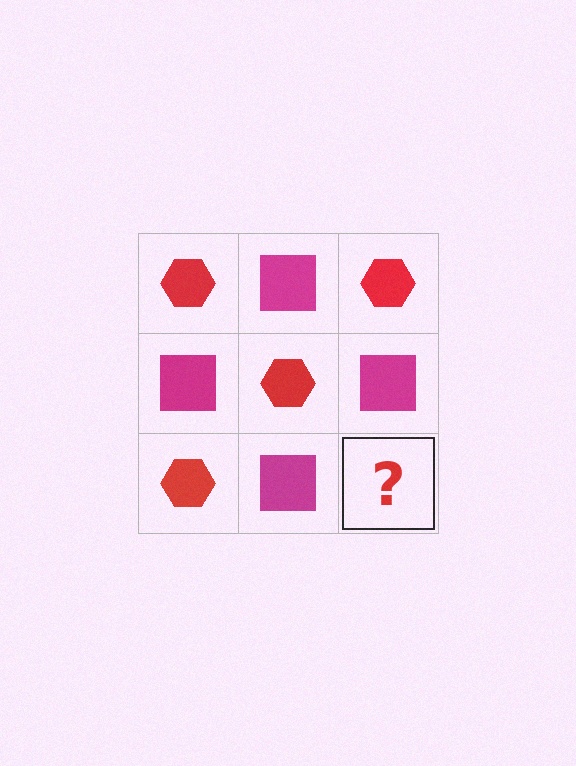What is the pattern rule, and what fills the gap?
The rule is that it alternates red hexagon and magenta square in a checkerboard pattern. The gap should be filled with a red hexagon.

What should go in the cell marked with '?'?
The missing cell should contain a red hexagon.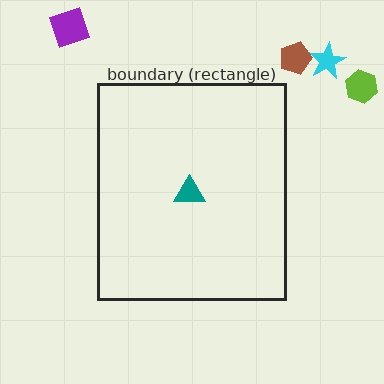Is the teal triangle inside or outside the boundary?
Inside.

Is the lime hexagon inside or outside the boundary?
Outside.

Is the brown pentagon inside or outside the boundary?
Outside.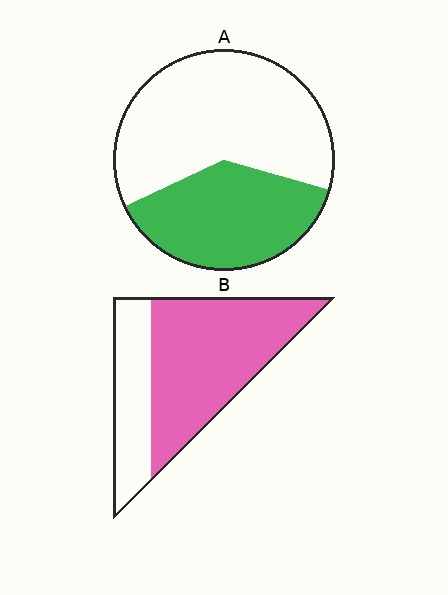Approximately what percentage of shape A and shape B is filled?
A is approximately 40% and B is approximately 70%.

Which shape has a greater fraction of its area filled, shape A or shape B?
Shape B.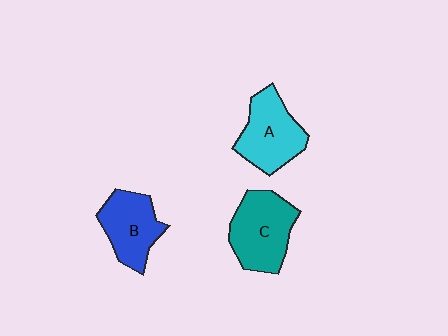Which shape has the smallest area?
Shape B (blue).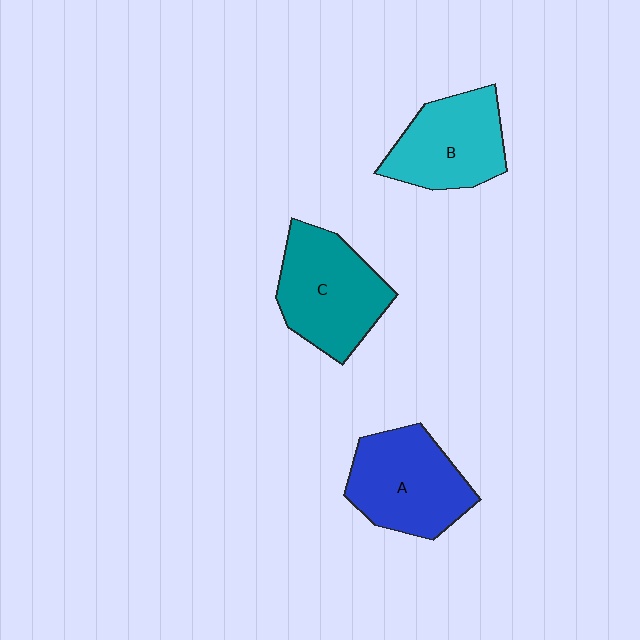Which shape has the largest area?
Shape C (teal).